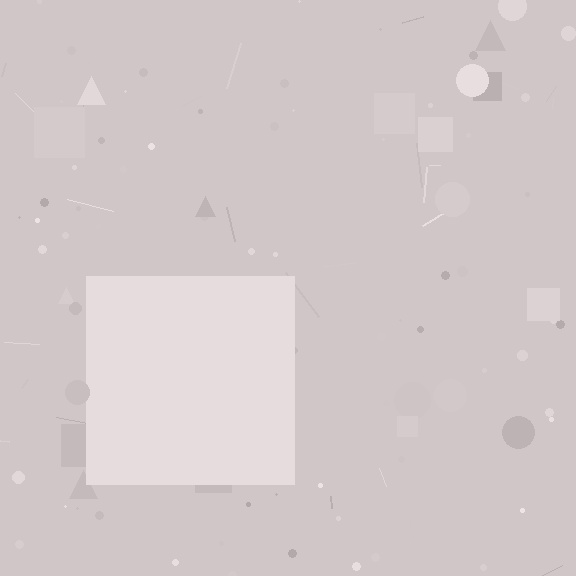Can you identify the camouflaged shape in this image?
The camouflaged shape is a square.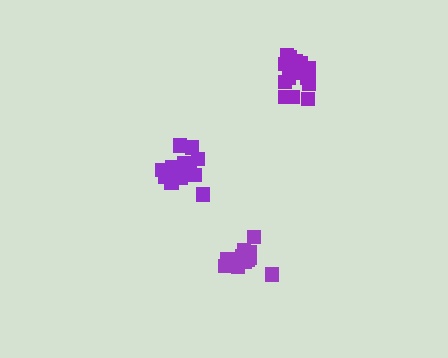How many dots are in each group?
Group 1: 17 dots, Group 2: 19 dots, Group 3: 15 dots (51 total).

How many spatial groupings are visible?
There are 3 spatial groupings.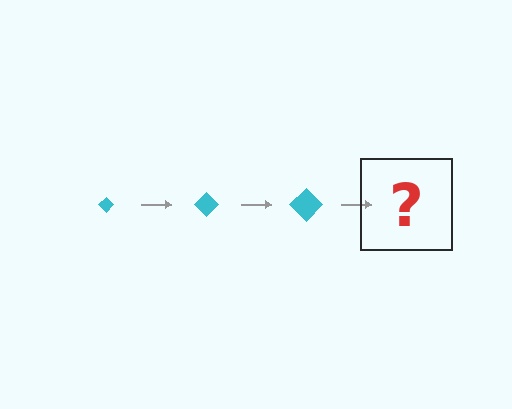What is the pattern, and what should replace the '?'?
The pattern is that the diamond gets progressively larger each step. The '?' should be a cyan diamond, larger than the previous one.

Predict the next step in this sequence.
The next step is a cyan diamond, larger than the previous one.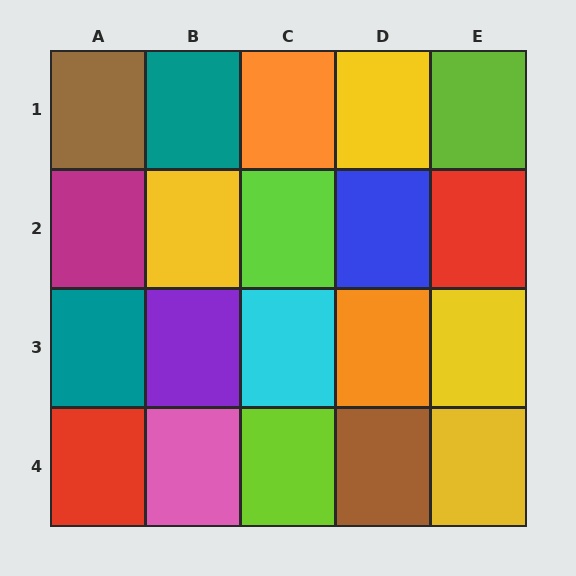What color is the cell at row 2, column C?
Lime.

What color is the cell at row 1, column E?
Lime.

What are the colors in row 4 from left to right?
Red, pink, lime, brown, yellow.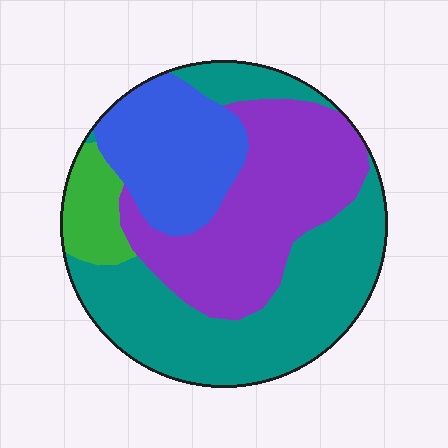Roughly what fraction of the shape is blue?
Blue takes up about one fifth (1/5) of the shape.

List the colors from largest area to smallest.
From largest to smallest: teal, purple, blue, green.